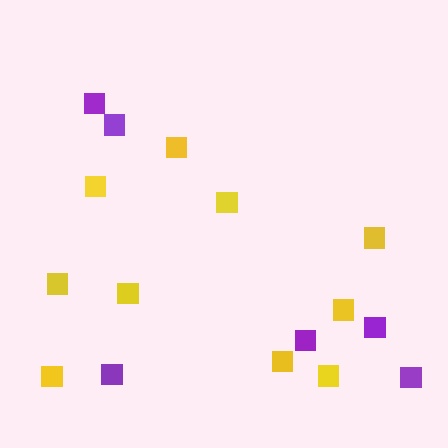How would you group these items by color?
There are 2 groups: one group of purple squares (6) and one group of yellow squares (10).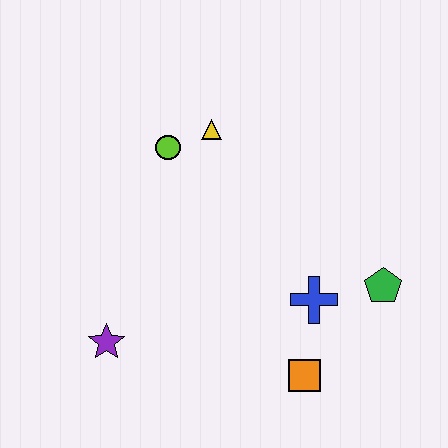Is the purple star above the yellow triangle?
No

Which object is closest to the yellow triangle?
The lime circle is closest to the yellow triangle.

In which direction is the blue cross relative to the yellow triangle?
The blue cross is below the yellow triangle.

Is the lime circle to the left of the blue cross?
Yes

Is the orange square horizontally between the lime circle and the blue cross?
Yes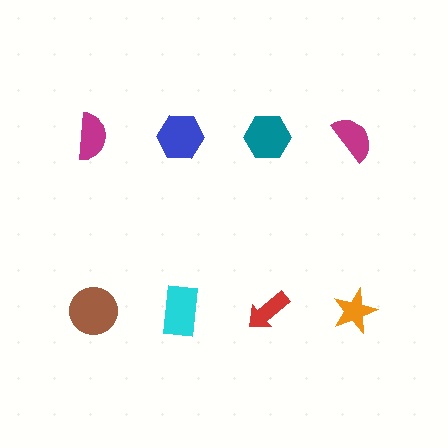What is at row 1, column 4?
A magenta semicircle.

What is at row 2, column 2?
A cyan rectangle.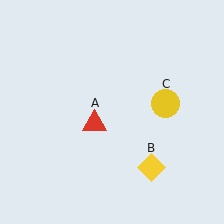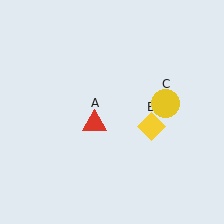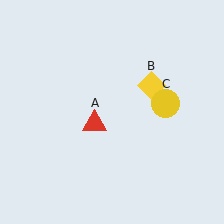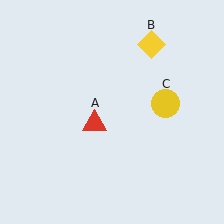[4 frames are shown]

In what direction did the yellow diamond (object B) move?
The yellow diamond (object B) moved up.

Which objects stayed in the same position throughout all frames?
Red triangle (object A) and yellow circle (object C) remained stationary.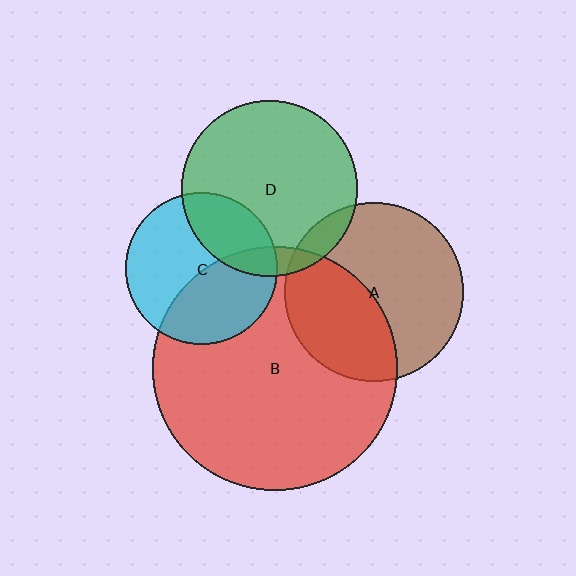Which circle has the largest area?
Circle B (red).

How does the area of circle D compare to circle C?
Approximately 1.3 times.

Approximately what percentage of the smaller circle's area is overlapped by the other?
Approximately 10%.